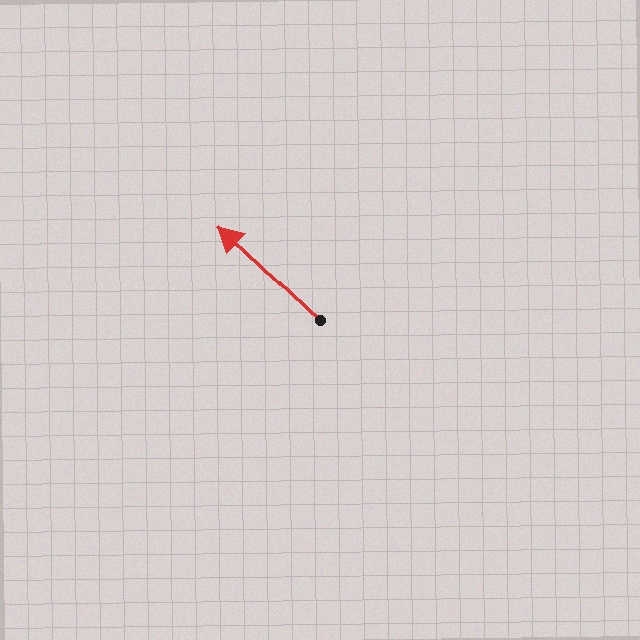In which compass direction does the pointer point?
Northwest.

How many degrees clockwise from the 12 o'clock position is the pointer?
Approximately 313 degrees.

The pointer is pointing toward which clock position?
Roughly 10 o'clock.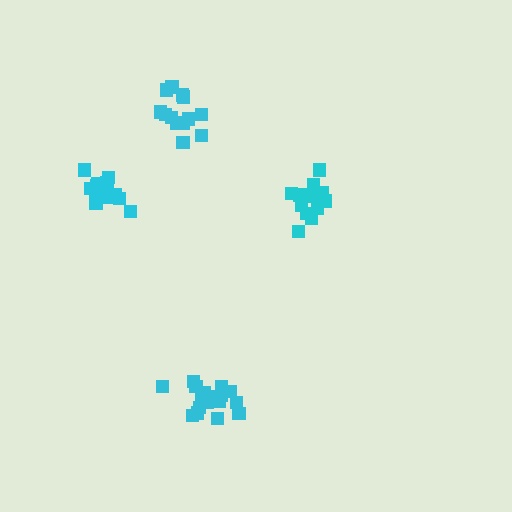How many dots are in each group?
Group 1: 15 dots, Group 2: 16 dots, Group 3: 13 dots, Group 4: 18 dots (62 total).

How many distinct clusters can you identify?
There are 4 distinct clusters.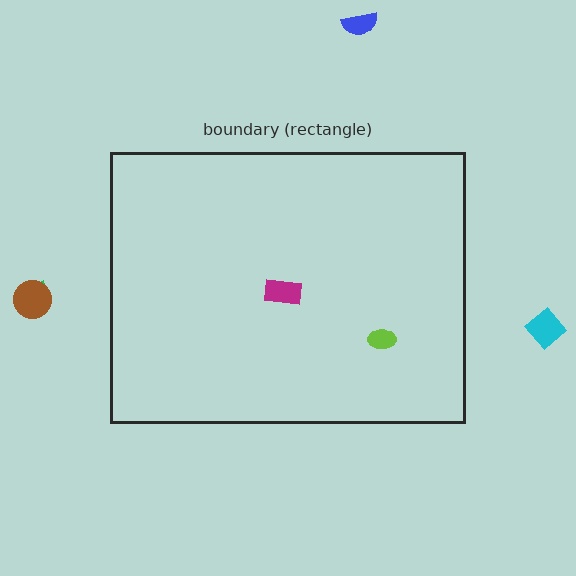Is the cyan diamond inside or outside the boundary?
Outside.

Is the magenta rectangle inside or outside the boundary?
Inside.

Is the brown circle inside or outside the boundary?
Outside.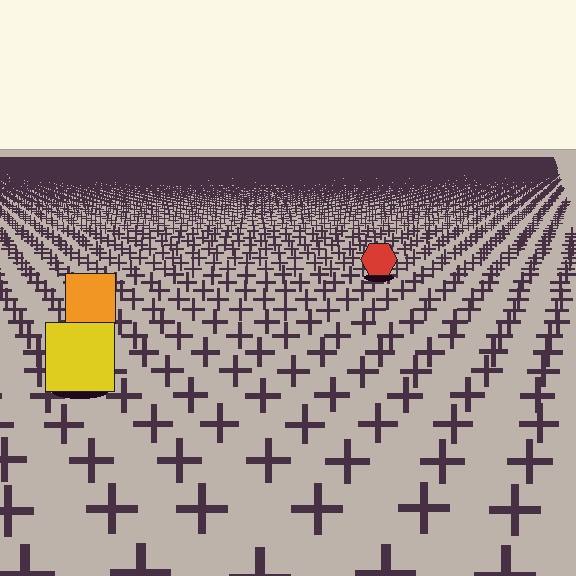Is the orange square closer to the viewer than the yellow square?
No. The yellow square is closer — you can tell from the texture gradient: the ground texture is coarser near it.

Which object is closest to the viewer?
The yellow square is closest. The texture marks near it are larger and more spread out.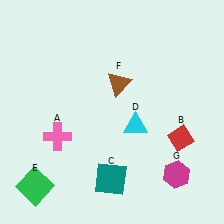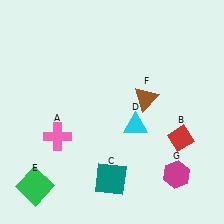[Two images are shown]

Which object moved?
The brown triangle (F) moved right.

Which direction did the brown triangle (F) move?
The brown triangle (F) moved right.